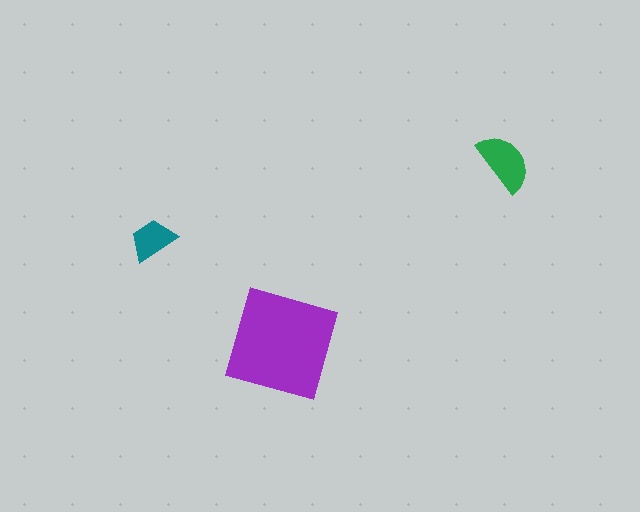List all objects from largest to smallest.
The purple square, the green semicircle, the teal trapezoid.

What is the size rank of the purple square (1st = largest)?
1st.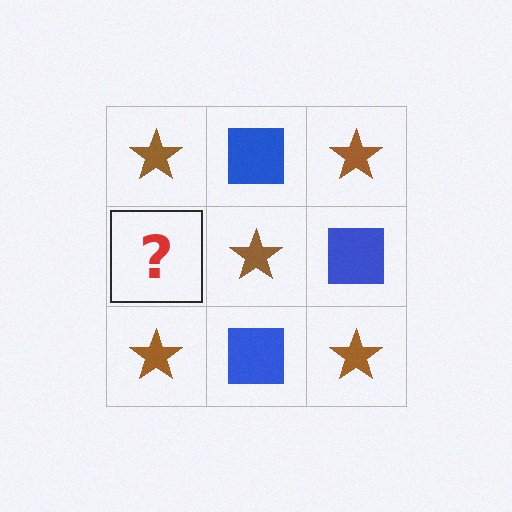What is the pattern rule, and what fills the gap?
The rule is that it alternates brown star and blue square in a checkerboard pattern. The gap should be filled with a blue square.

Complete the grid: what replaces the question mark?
The question mark should be replaced with a blue square.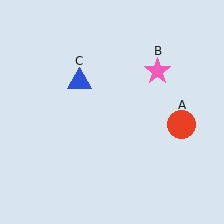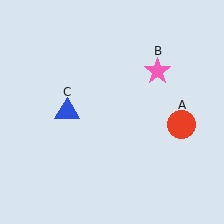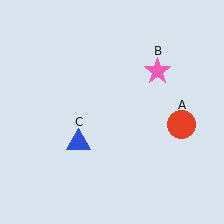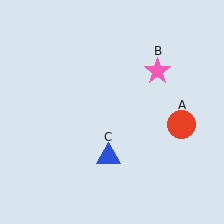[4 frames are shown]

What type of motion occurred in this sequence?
The blue triangle (object C) rotated counterclockwise around the center of the scene.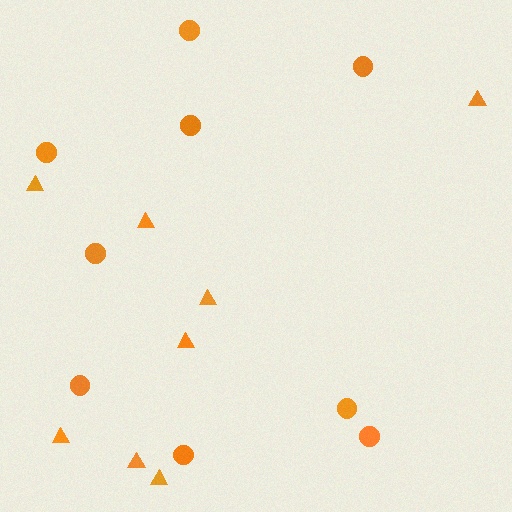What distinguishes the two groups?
There are 2 groups: one group of circles (9) and one group of triangles (8).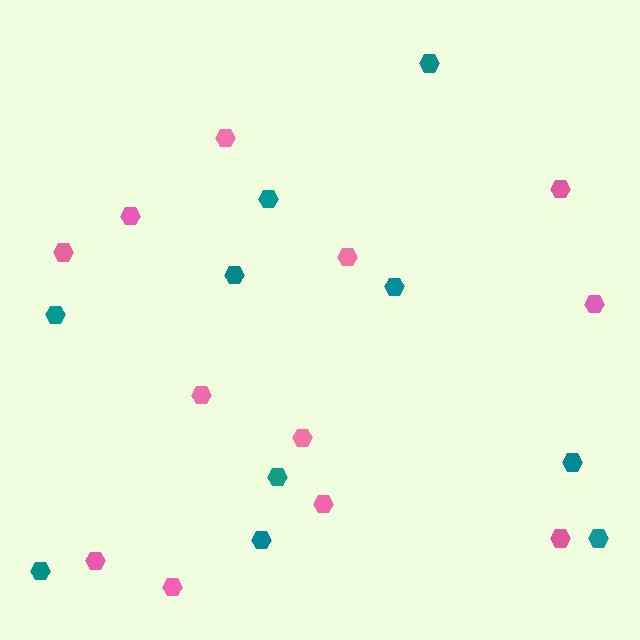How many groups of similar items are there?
There are 2 groups: one group of teal hexagons (10) and one group of pink hexagons (12).